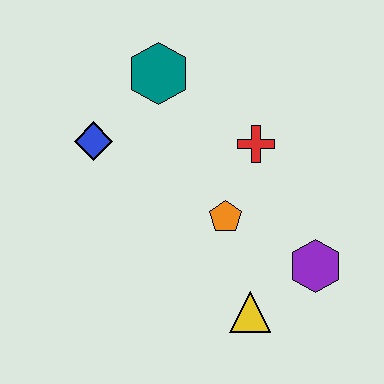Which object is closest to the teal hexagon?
The blue diamond is closest to the teal hexagon.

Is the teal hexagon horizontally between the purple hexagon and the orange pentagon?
No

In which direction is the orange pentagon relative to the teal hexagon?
The orange pentagon is below the teal hexagon.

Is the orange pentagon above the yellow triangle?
Yes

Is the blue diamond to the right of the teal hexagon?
No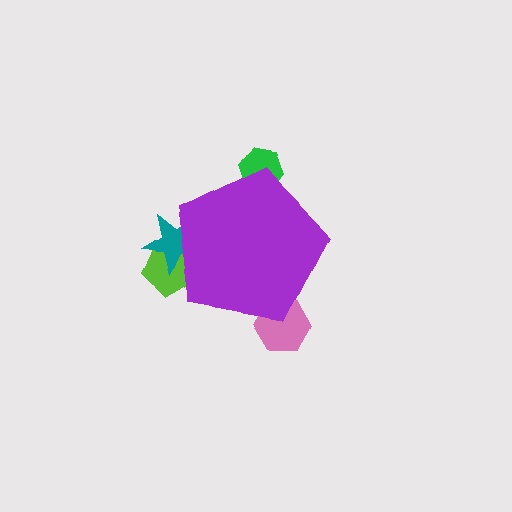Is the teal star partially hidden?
Yes, the teal star is partially hidden behind the purple pentagon.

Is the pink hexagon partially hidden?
Yes, the pink hexagon is partially hidden behind the purple pentagon.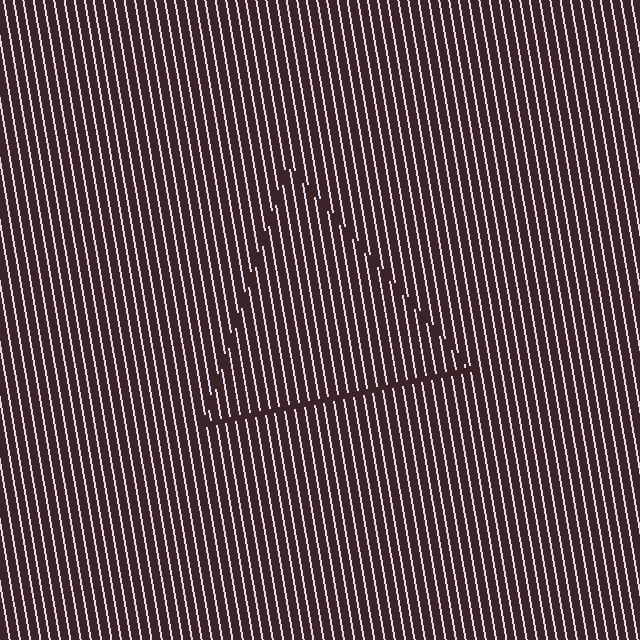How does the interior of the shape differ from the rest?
The interior of the shape contains the same grating, shifted by half a period — the contour is defined by the phase discontinuity where line-ends from the inner and outer gratings abut.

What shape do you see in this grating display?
An illusory triangle. The interior of the shape contains the same grating, shifted by half a period — the contour is defined by the phase discontinuity where line-ends from the inner and outer gratings abut.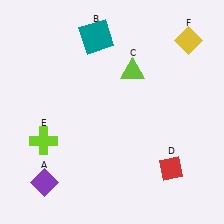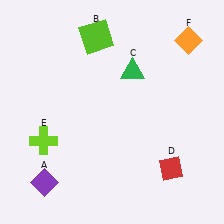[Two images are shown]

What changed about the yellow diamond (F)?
In Image 1, F is yellow. In Image 2, it changed to orange.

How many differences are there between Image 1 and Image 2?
There are 3 differences between the two images.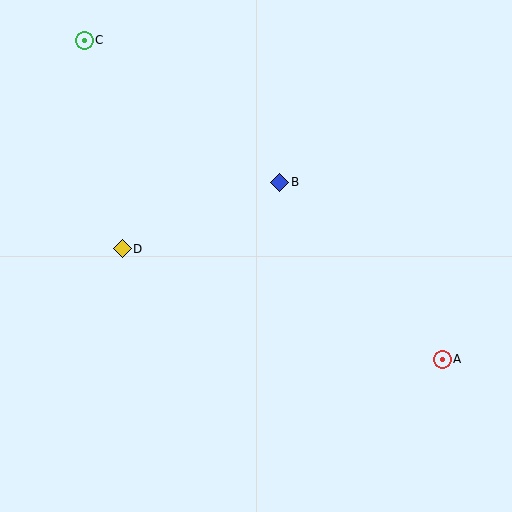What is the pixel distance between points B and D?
The distance between B and D is 171 pixels.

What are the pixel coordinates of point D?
Point D is at (122, 249).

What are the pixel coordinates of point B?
Point B is at (280, 182).